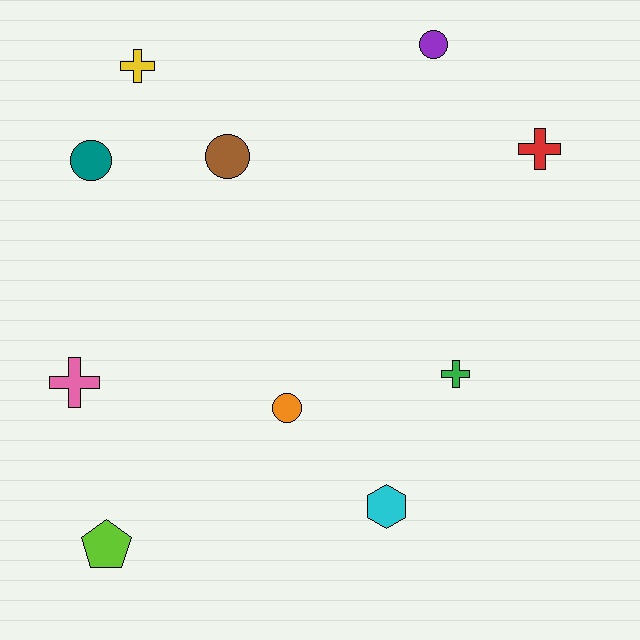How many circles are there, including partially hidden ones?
There are 4 circles.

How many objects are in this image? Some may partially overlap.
There are 10 objects.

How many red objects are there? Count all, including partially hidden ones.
There is 1 red object.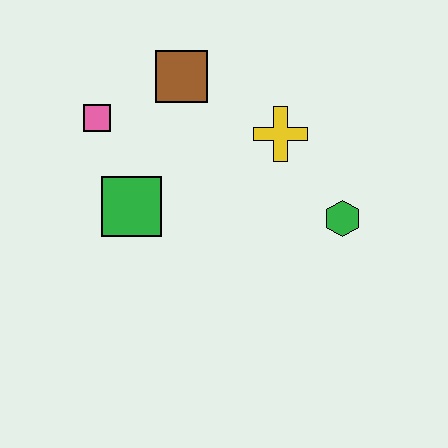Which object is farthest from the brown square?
The green hexagon is farthest from the brown square.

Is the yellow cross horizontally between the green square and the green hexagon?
Yes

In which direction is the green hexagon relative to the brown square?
The green hexagon is to the right of the brown square.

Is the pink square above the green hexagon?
Yes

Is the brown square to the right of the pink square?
Yes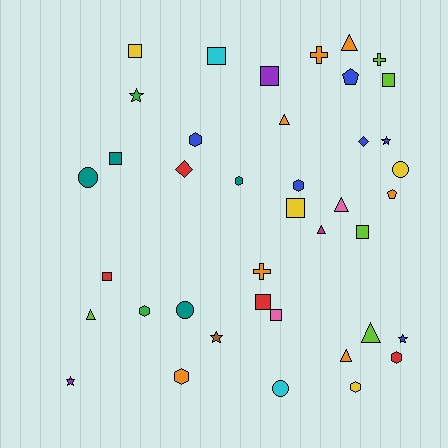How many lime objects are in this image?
There are 5 lime objects.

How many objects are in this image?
There are 40 objects.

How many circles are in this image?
There are 4 circles.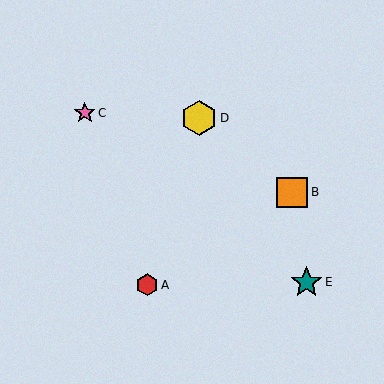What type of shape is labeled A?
Shape A is a red hexagon.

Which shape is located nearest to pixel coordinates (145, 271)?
The red hexagon (labeled A) at (147, 285) is nearest to that location.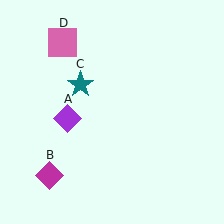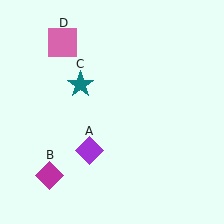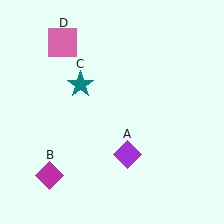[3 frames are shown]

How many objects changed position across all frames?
1 object changed position: purple diamond (object A).